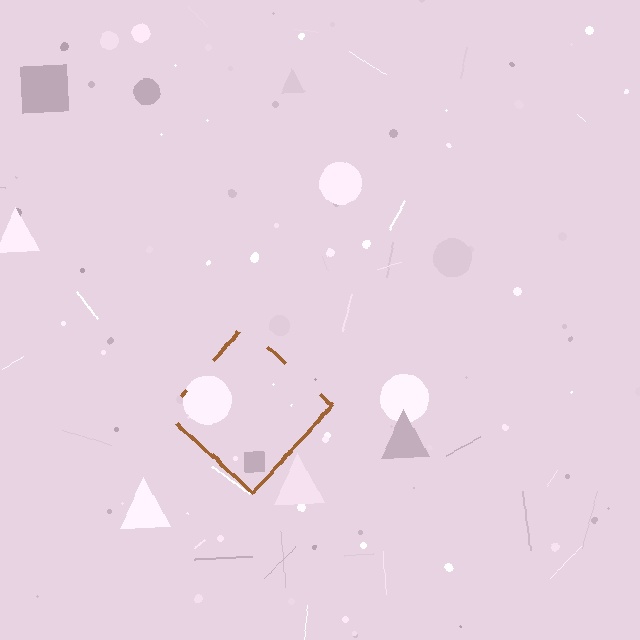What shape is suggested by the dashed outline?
The dashed outline suggests a diamond.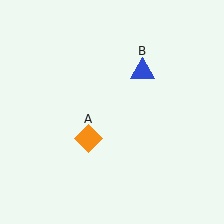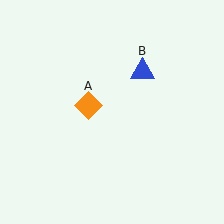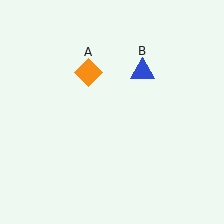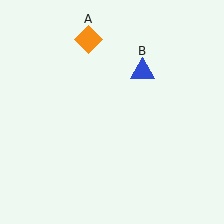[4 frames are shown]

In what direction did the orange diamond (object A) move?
The orange diamond (object A) moved up.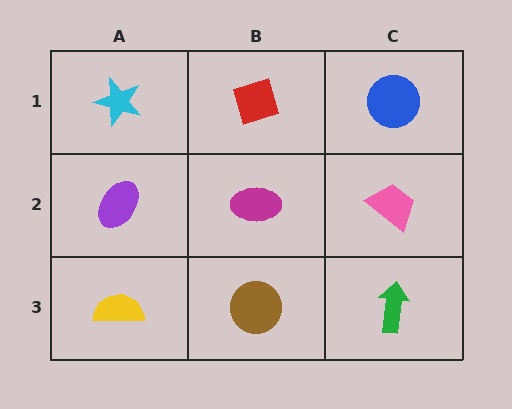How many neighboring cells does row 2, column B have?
4.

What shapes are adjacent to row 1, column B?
A magenta ellipse (row 2, column B), a cyan star (row 1, column A), a blue circle (row 1, column C).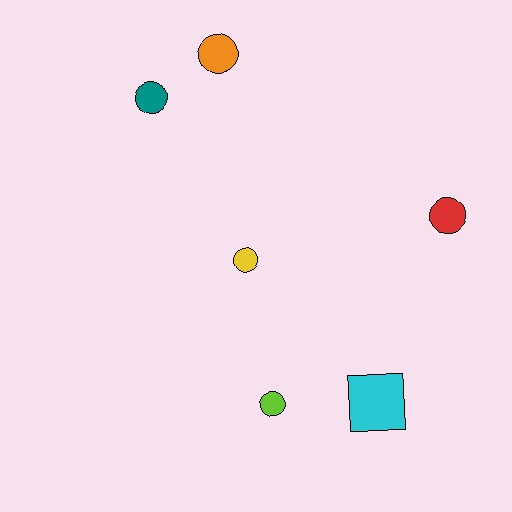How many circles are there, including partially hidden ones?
There are 5 circles.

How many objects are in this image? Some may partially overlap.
There are 6 objects.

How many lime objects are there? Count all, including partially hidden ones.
There is 1 lime object.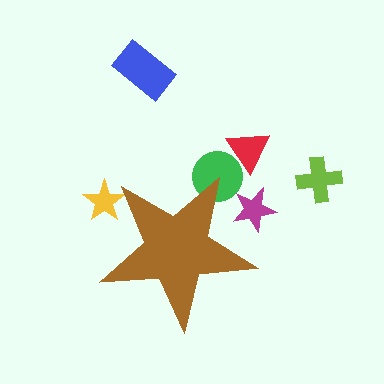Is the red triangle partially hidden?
No, the red triangle is fully visible.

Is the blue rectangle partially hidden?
No, the blue rectangle is fully visible.